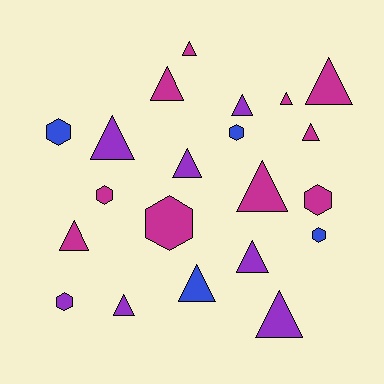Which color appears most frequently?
Magenta, with 10 objects.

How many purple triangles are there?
There are 6 purple triangles.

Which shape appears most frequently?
Triangle, with 14 objects.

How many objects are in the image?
There are 21 objects.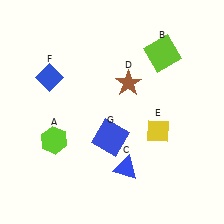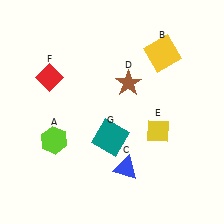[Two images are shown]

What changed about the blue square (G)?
In Image 1, G is blue. In Image 2, it changed to teal.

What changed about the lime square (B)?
In Image 1, B is lime. In Image 2, it changed to yellow.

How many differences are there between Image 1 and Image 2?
There are 3 differences between the two images.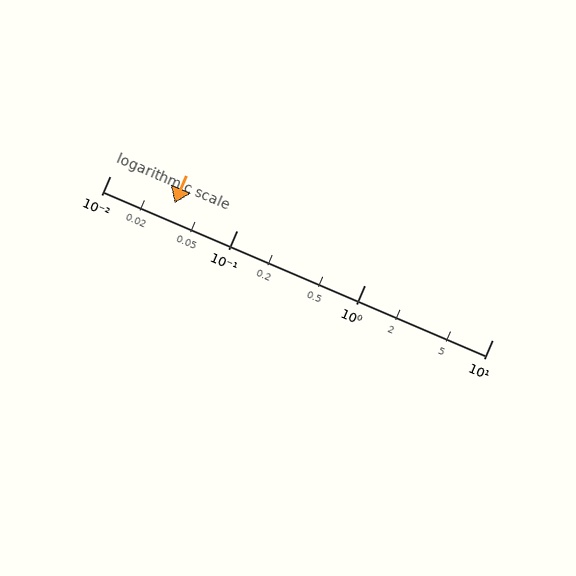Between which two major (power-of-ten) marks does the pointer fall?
The pointer is between 0.01 and 0.1.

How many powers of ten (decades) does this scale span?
The scale spans 3 decades, from 0.01 to 10.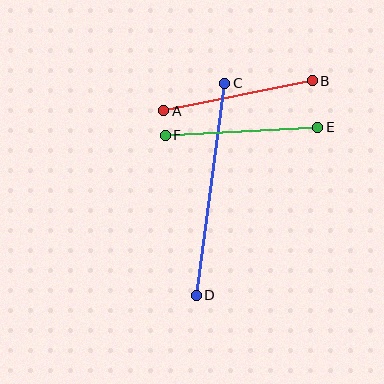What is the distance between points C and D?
The distance is approximately 214 pixels.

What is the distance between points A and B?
The distance is approximately 151 pixels.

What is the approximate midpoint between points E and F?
The midpoint is at approximately (241, 131) pixels.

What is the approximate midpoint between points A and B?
The midpoint is at approximately (238, 96) pixels.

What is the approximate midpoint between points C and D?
The midpoint is at approximately (210, 189) pixels.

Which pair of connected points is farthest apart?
Points C and D are farthest apart.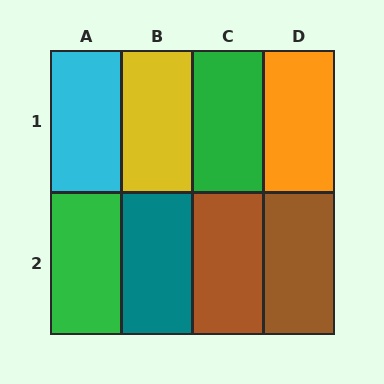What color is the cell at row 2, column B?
Teal.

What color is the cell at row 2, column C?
Brown.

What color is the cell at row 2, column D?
Brown.